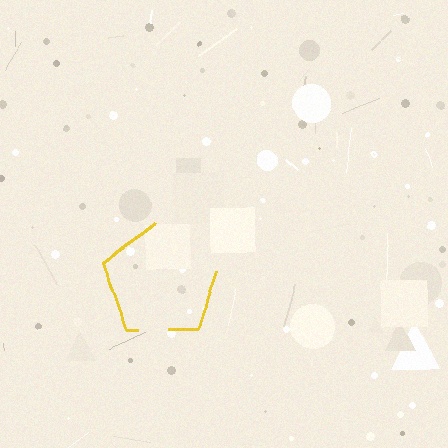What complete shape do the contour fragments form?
The contour fragments form a pentagon.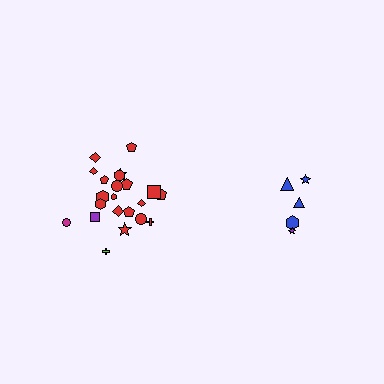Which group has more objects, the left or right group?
The left group.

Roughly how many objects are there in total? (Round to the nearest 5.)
Roughly 25 objects in total.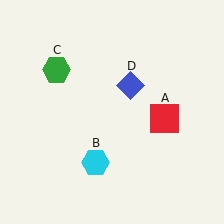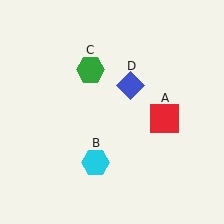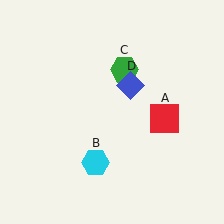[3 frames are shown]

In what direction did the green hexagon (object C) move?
The green hexagon (object C) moved right.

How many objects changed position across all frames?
1 object changed position: green hexagon (object C).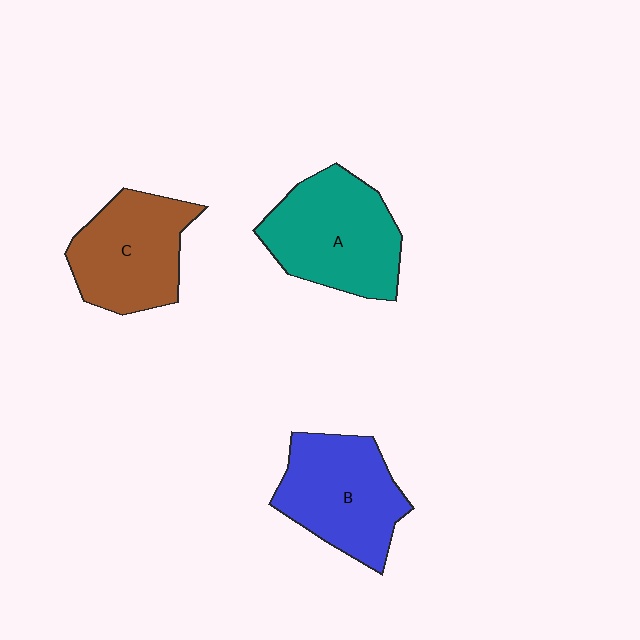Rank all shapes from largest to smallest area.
From largest to smallest: A (teal), B (blue), C (brown).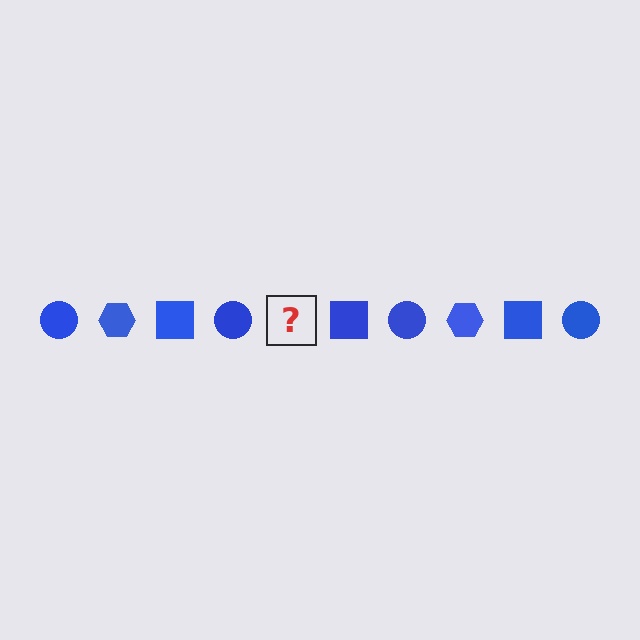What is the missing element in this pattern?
The missing element is a blue hexagon.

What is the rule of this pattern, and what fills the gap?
The rule is that the pattern cycles through circle, hexagon, square shapes in blue. The gap should be filled with a blue hexagon.